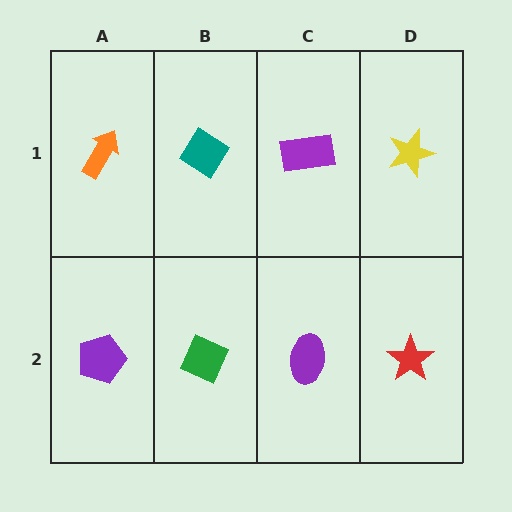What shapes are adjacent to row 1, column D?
A red star (row 2, column D), a purple rectangle (row 1, column C).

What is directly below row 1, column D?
A red star.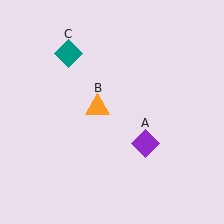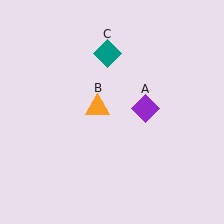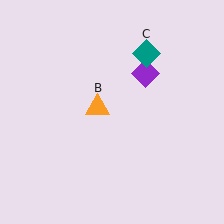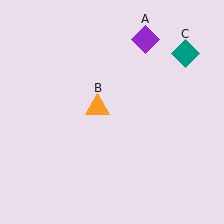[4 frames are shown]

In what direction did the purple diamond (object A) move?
The purple diamond (object A) moved up.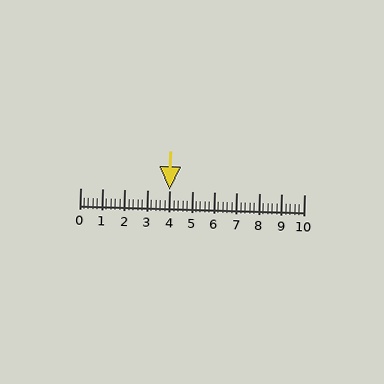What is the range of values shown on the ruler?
The ruler shows values from 0 to 10.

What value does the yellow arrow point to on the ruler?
The yellow arrow points to approximately 4.0.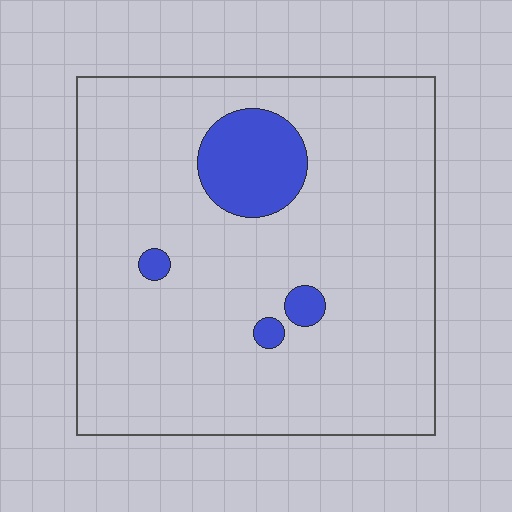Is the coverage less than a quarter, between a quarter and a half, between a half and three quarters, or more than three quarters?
Less than a quarter.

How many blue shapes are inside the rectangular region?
4.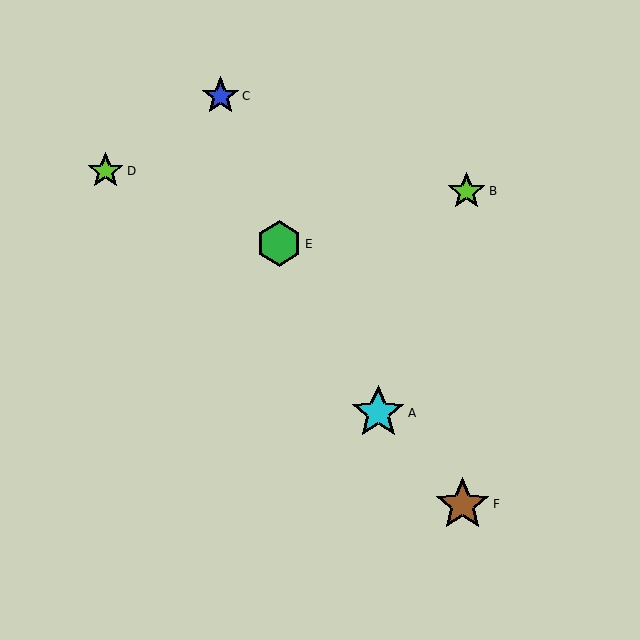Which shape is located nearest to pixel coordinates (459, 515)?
The brown star (labeled F) at (462, 504) is nearest to that location.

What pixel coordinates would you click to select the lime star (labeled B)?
Click at (467, 191) to select the lime star B.